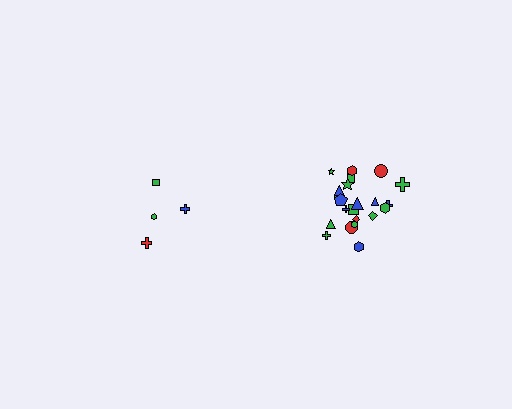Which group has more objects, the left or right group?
The right group.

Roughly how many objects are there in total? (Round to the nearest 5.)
Roughly 25 objects in total.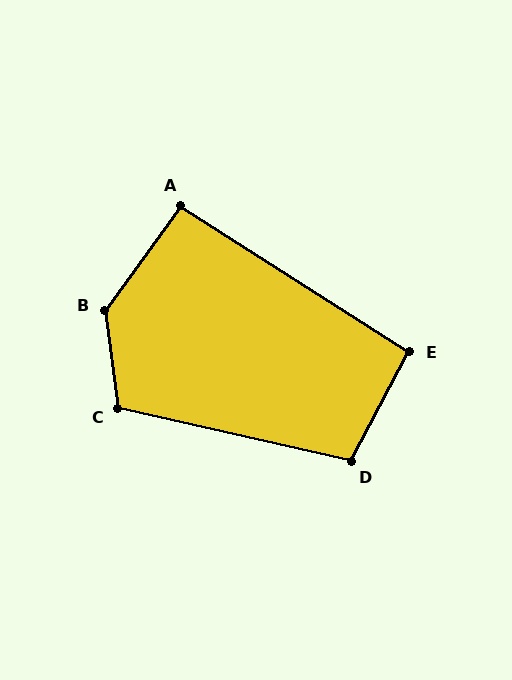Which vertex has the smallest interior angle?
A, at approximately 93 degrees.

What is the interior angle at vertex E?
Approximately 95 degrees (approximately right).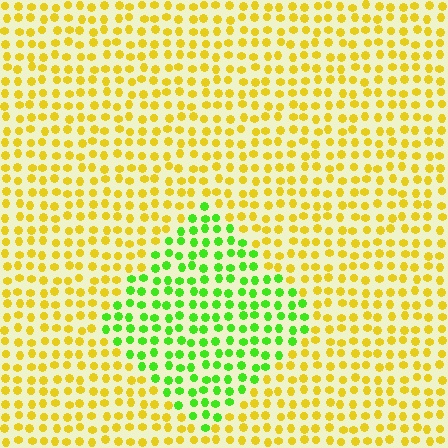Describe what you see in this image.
The image is filled with small yellow elements in a uniform arrangement. A diamond-shaped region is visible where the elements are tinted to a slightly different hue, forming a subtle color boundary.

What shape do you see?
I see a diamond.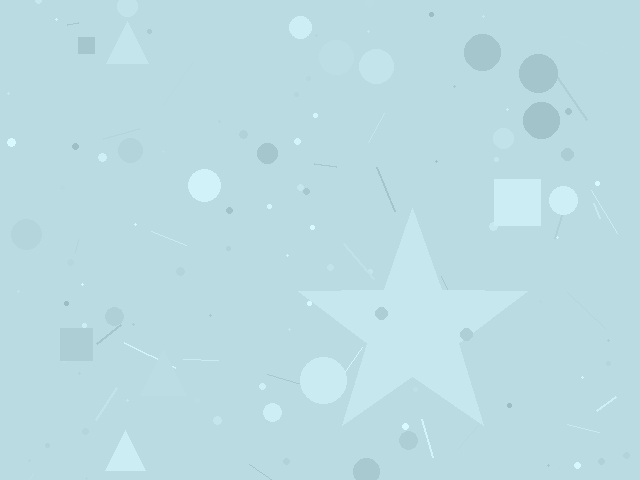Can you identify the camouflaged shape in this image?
The camouflaged shape is a star.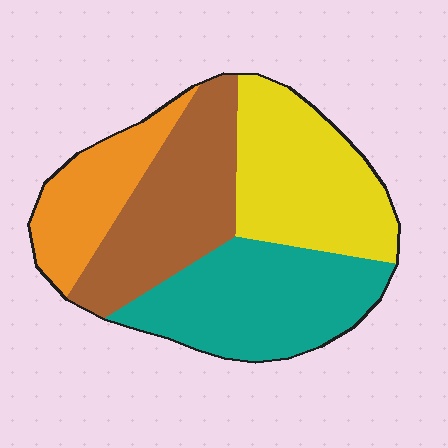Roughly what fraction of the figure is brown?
Brown covers around 25% of the figure.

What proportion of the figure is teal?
Teal covers about 30% of the figure.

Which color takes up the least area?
Orange, at roughly 15%.